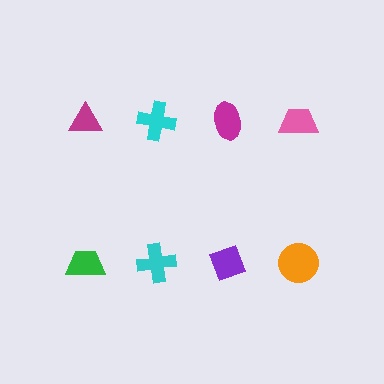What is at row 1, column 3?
A magenta ellipse.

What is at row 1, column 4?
A pink trapezoid.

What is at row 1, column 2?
A cyan cross.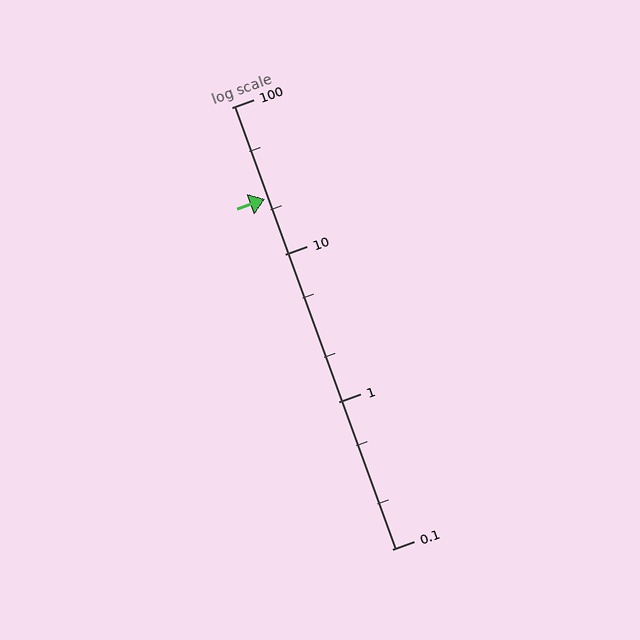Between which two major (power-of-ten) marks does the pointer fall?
The pointer is between 10 and 100.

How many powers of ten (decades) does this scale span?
The scale spans 3 decades, from 0.1 to 100.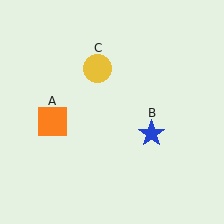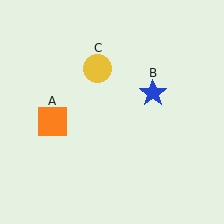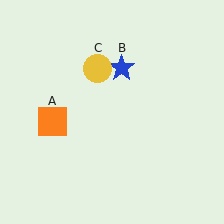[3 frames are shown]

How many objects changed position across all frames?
1 object changed position: blue star (object B).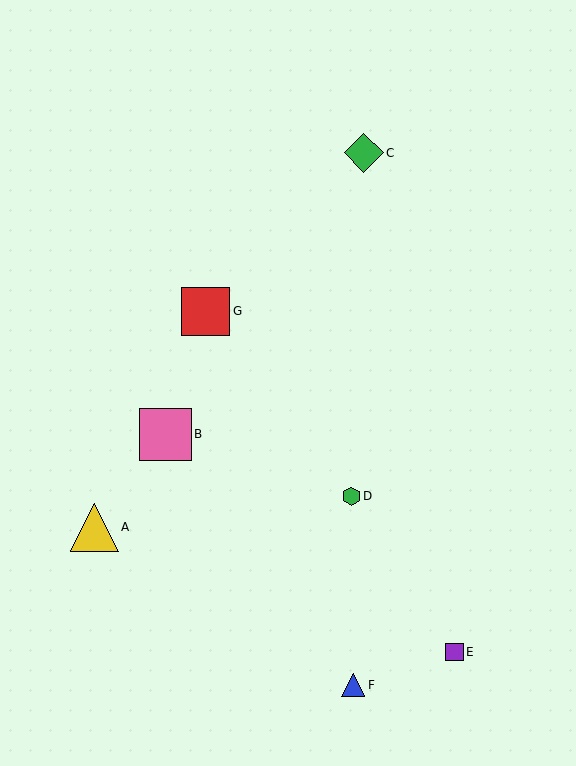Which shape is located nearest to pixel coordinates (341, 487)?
The green hexagon (labeled D) at (351, 496) is nearest to that location.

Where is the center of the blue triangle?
The center of the blue triangle is at (353, 685).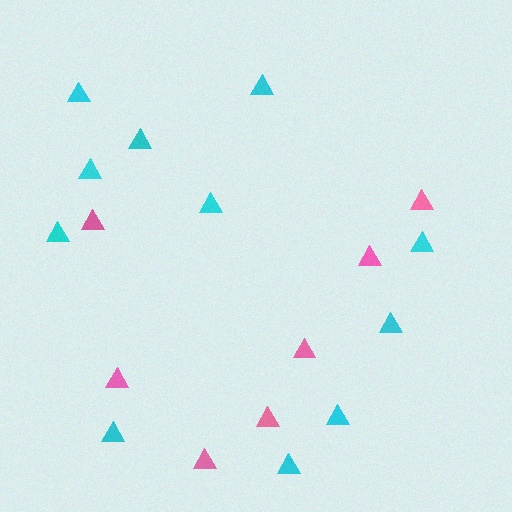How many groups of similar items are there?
There are 2 groups: one group of cyan triangles (11) and one group of pink triangles (7).